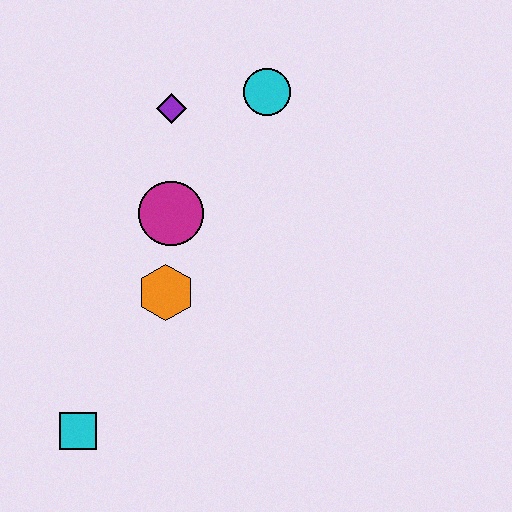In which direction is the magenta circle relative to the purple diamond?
The magenta circle is below the purple diamond.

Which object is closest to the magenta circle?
The orange hexagon is closest to the magenta circle.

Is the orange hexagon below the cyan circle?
Yes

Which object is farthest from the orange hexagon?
The cyan circle is farthest from the orange hexagon.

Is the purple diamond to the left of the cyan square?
No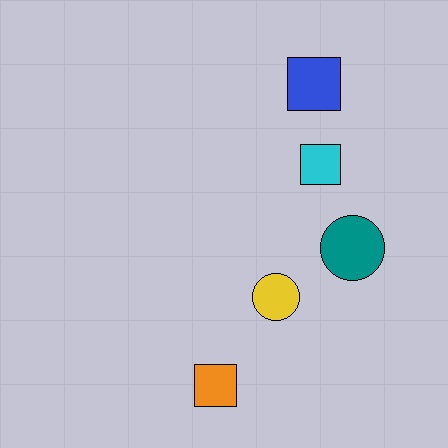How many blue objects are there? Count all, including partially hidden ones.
There is 1 blue object.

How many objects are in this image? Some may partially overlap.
There are 5 objects.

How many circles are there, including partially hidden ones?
There are 2 circles.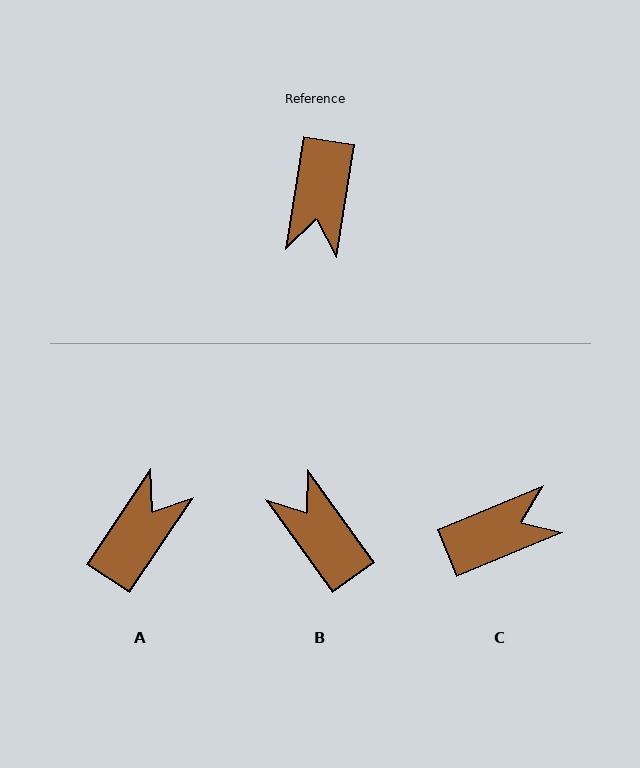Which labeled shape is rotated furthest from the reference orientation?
A, about 155 degrees away.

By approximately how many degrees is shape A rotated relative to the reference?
Approximately 155 degrees counter-clockwise.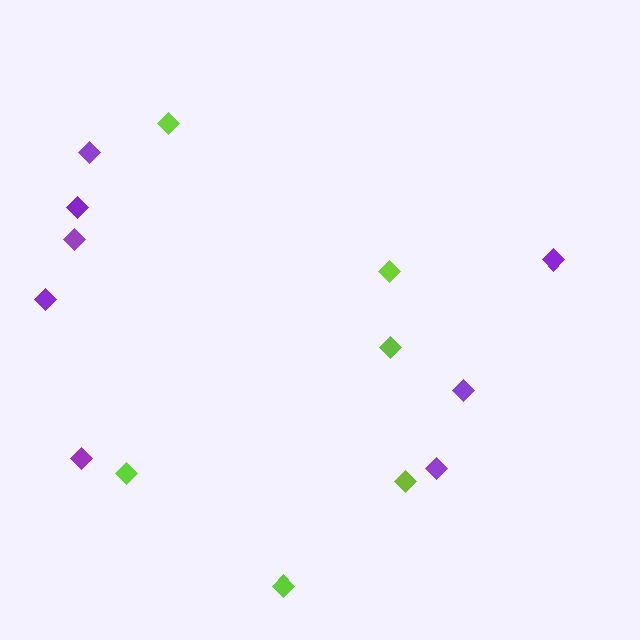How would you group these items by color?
There are 2 groups: one group of lime diamonds (6) and one group of purple diamonds (8).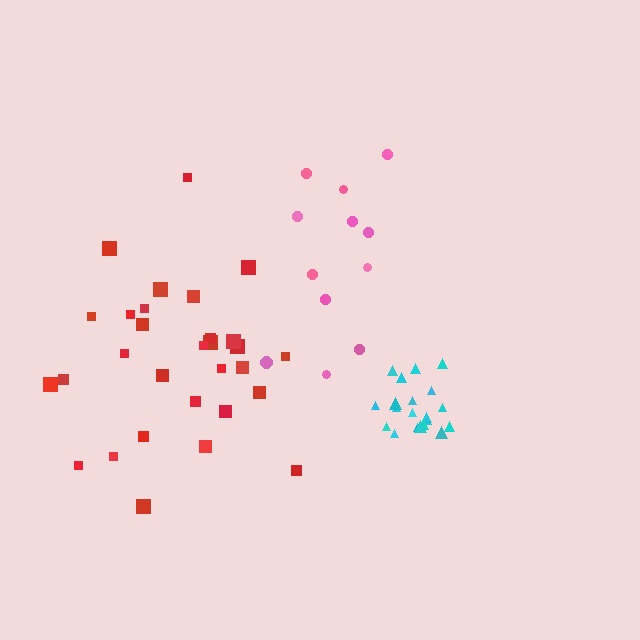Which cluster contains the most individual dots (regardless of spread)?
Red (30).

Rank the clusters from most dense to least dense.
cyan, red, pink.